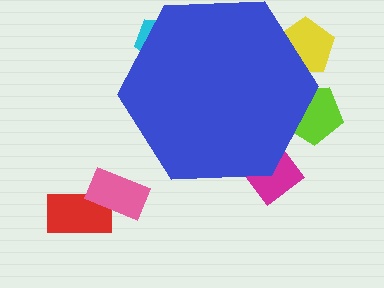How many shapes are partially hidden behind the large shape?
4 shapes are partially hidden.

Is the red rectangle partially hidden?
No, the red rectangle is fully visible.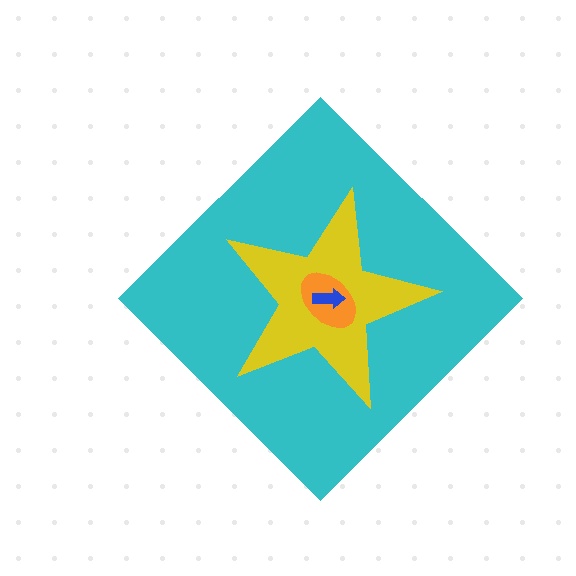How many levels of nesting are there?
4.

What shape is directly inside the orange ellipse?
The blue arrow.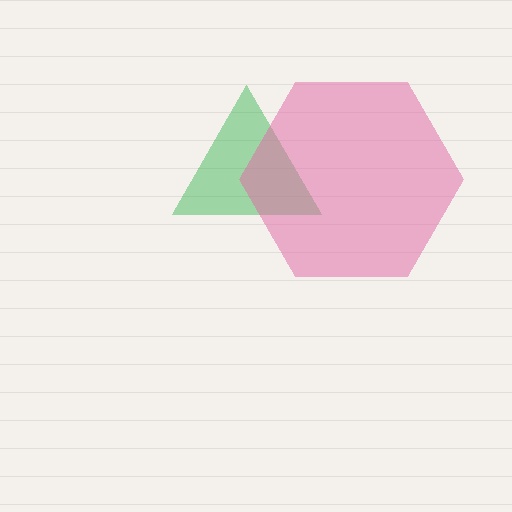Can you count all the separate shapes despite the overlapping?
Yes, there are 2 separate shapes.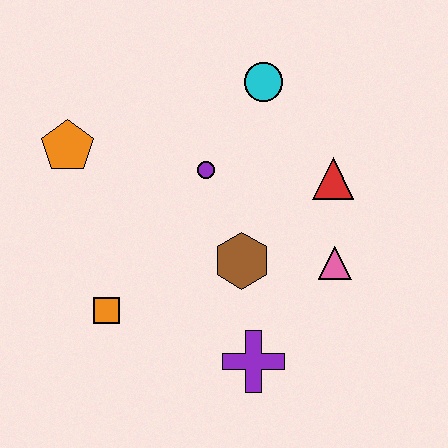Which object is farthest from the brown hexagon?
The orange pentagon is farthest from the brown hexagon.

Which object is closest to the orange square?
The brown hexagon is closest to the orange square.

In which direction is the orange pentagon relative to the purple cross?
The orange pentagon is above the purple cross.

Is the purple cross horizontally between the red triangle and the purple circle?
Yes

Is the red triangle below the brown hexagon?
No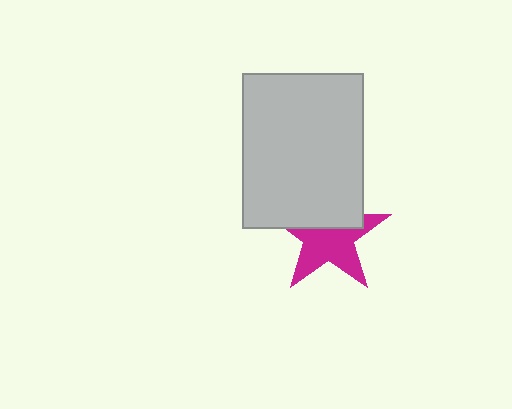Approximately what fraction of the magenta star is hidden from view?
Roughly 41% of the magenta star is hidden behind the light gray rectangle.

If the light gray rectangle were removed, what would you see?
You would see the complete magenta star.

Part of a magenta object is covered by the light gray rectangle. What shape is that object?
It is a star.